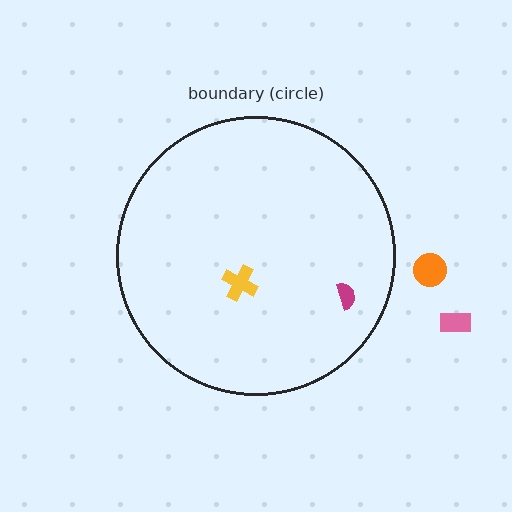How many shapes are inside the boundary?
2 inside, 2 outside.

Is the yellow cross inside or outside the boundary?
Inside.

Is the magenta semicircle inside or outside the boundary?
Inside.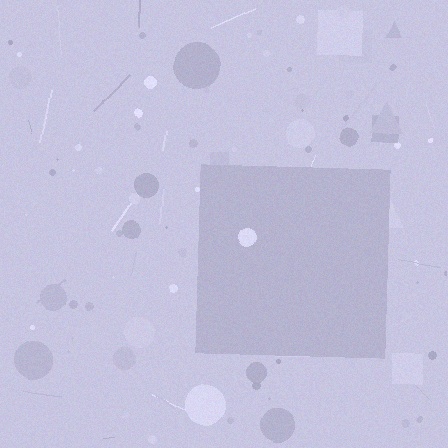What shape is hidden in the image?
A square is hidden in the image.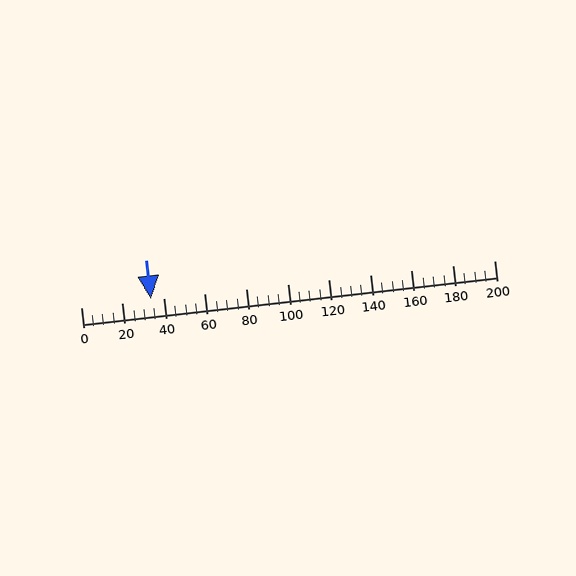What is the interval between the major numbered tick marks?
The major tick marks are spaced 20 units apart.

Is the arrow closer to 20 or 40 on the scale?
The arrow is closer to 40.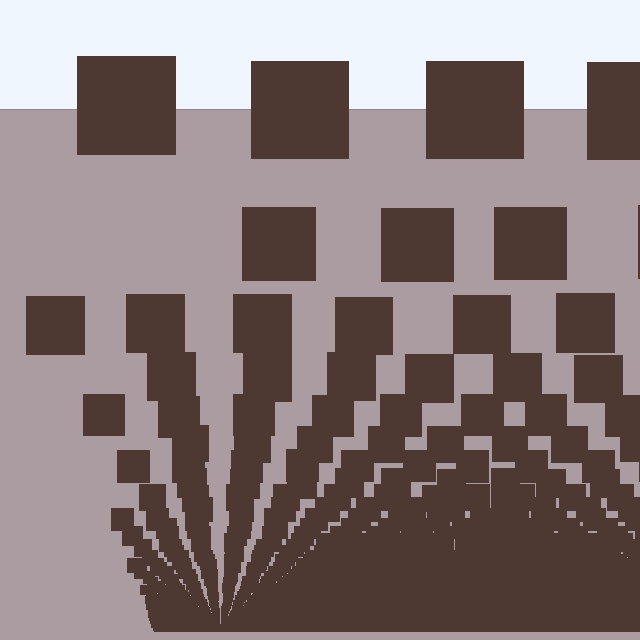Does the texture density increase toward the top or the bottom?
Density increases toward the bottom.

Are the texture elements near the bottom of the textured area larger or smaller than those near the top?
Smaller. The gradient is inverted — elements near the bottom are smaller and denser.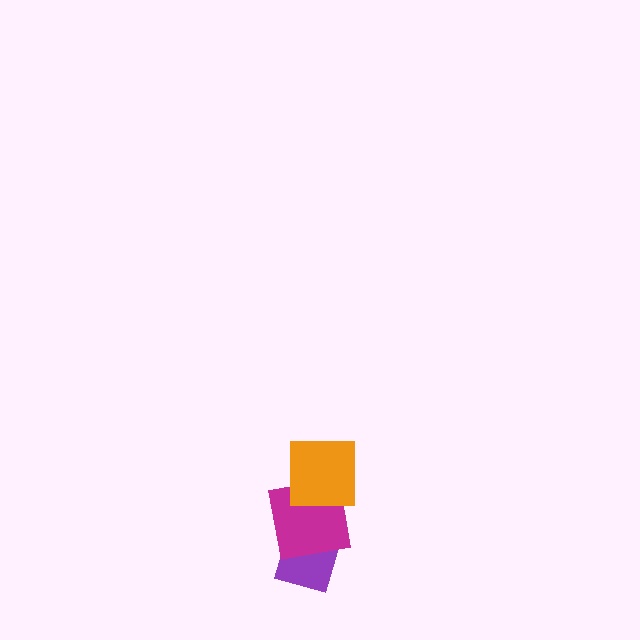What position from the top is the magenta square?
The magenta square is 2nd from the top.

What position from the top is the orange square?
The orange square is 1st from the top.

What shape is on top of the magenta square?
The orange square is on top of the magenta square.